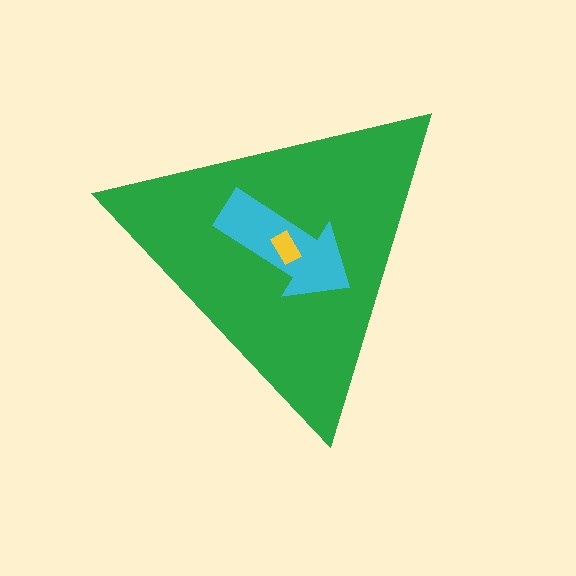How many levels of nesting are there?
3.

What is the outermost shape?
The green triangle.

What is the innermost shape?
The yellow rectangle.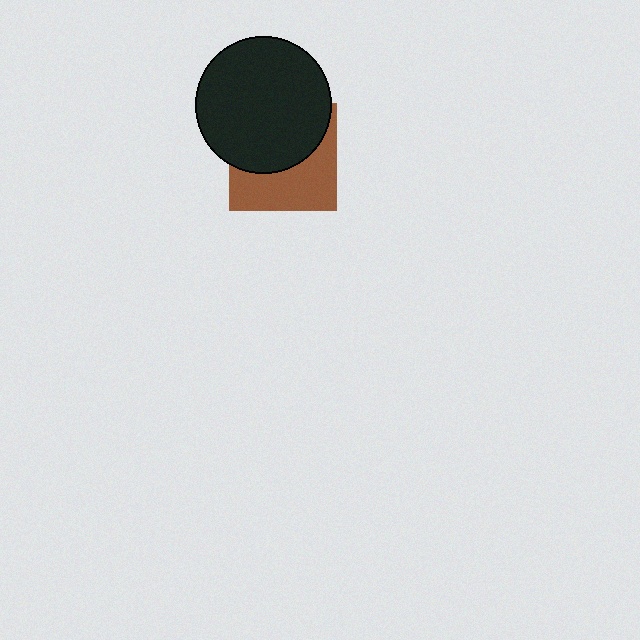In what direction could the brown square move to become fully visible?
The brown square could move down. That would shift it out from behind the black circle entirely.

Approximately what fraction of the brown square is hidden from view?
Roughly 52% of the brown square is hidden behind the black circle.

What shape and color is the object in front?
The object in front is a black circle.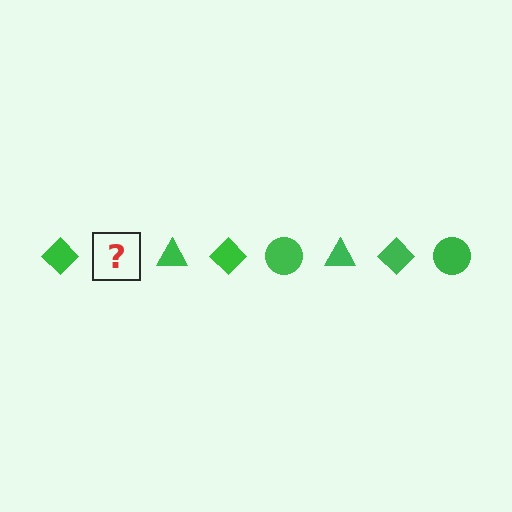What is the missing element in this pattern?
The missing element is a green circle.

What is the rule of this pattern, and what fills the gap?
The rule is that the pattern cycles through diamond, circle, triangle shapes in green. The gap should be filled with a green circle.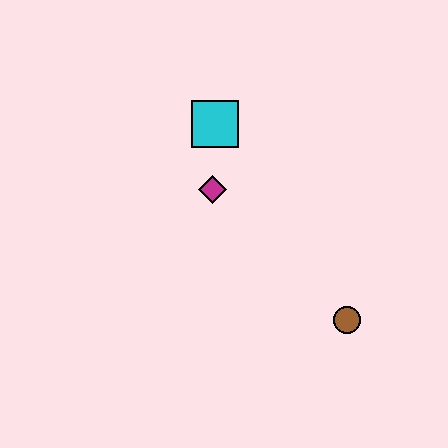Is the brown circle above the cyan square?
No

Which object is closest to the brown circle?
The magenta diamond is closest to the brown circle.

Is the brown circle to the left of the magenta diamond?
No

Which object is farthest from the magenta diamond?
The brown circle is farthest from the magenta diamond.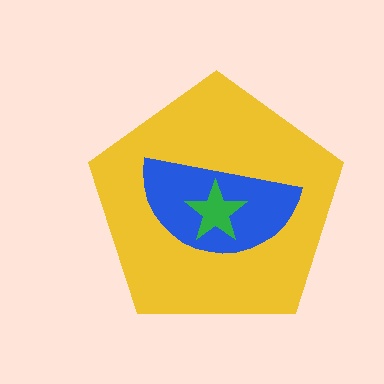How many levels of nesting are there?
3.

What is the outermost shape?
The yellow pentagon.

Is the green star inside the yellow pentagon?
Yes.